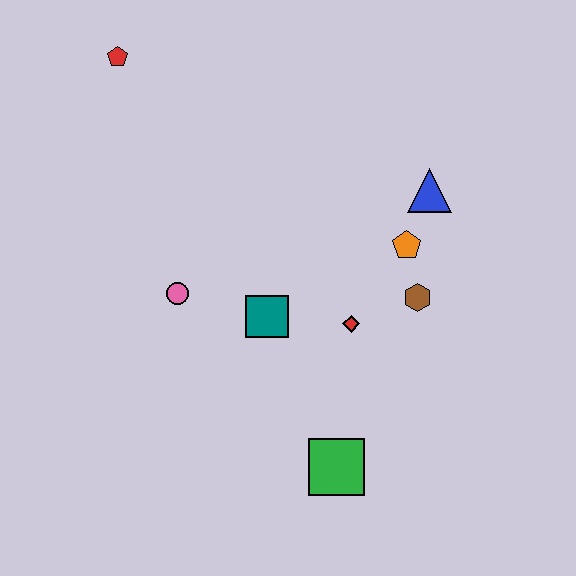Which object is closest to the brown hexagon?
The orange pentagon is closest to the brown hexagon.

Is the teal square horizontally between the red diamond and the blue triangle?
No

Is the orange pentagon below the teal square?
No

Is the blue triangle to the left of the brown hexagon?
No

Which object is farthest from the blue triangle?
The red pentagon is farthest from the blue triangle.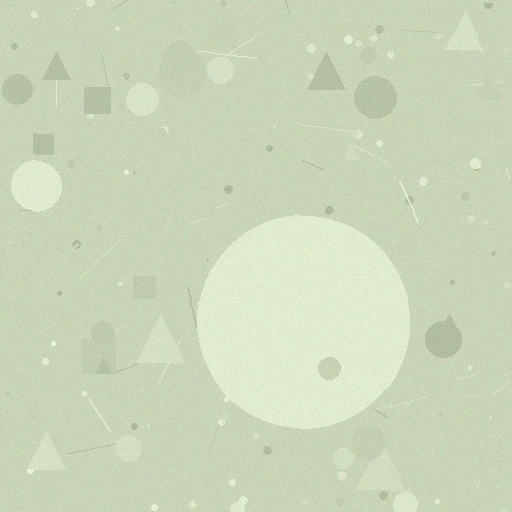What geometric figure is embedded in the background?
A circle is embedded in the background.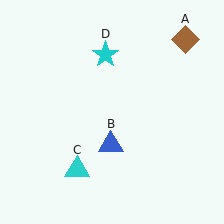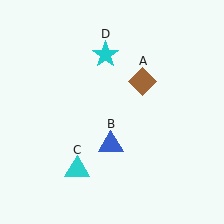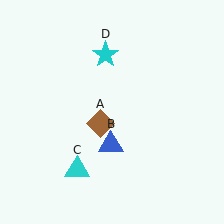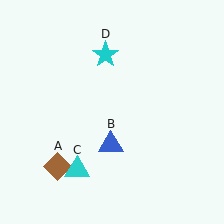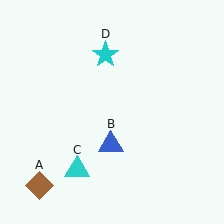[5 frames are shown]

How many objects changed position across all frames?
1 object changed position: brown diamond (object A).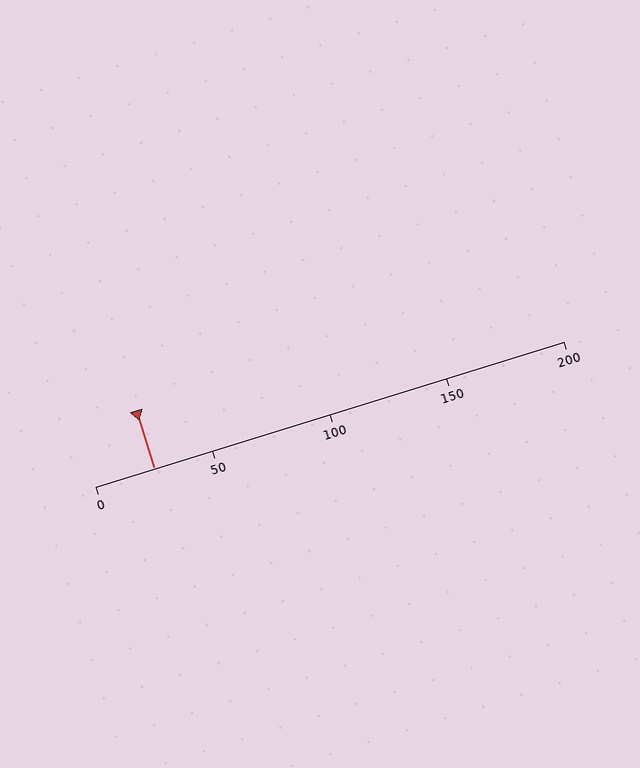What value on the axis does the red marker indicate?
The marker indicates approximately 25.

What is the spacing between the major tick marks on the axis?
The major ticks are spaced 50 apart.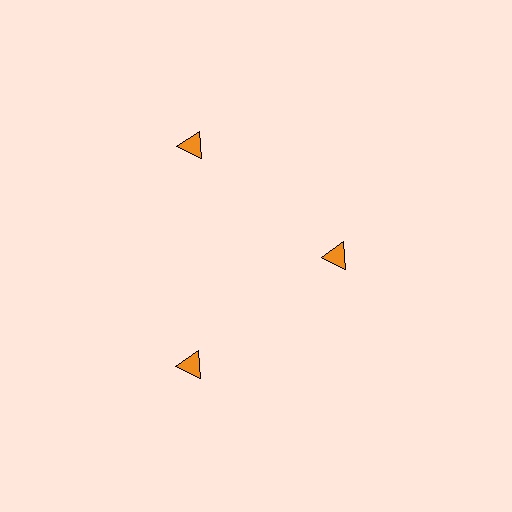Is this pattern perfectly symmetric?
No. The 3 orange triangles are arranged in a ring, but one element near the 3 o'clock position is pulled inward toward the center, breaking the 3-fold rotational symmetry.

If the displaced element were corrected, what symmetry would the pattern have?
It would have 3-fold rotational symmetry — the pattern would map onto itself every 120 degrees.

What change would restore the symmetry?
The symmetry would be restored by moving it outward, back onto the ring so that all 3 triangles sit at equal angles and equal distance from the center.